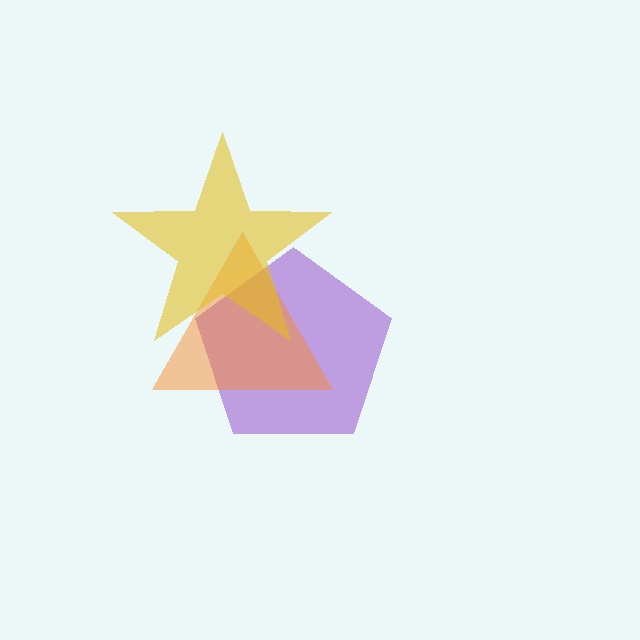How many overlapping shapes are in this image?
There are 3 overlapping shapes in the image.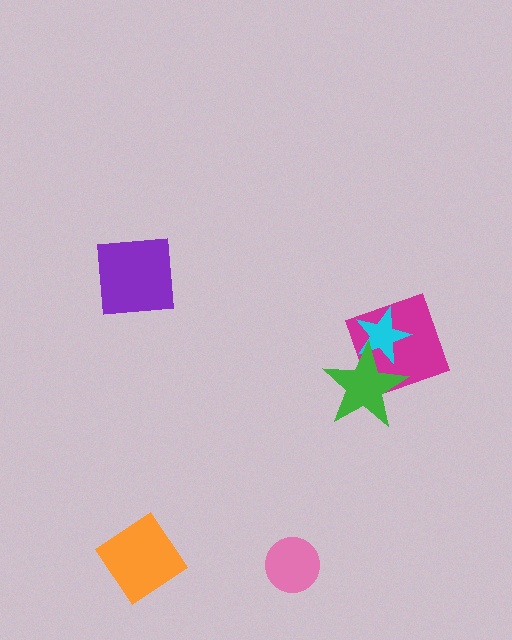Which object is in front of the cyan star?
The green star is in front of the cyan star.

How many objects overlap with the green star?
2 objects overlap with the green star.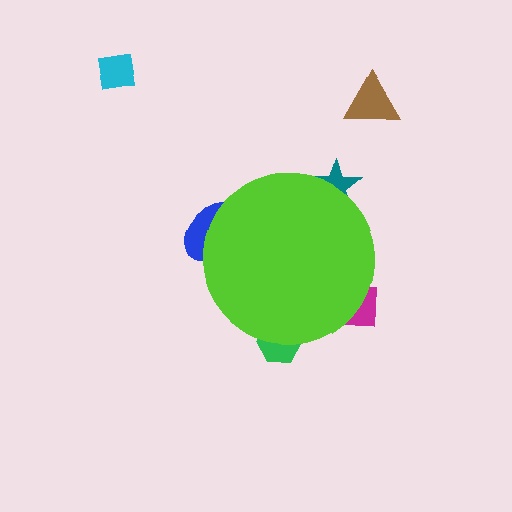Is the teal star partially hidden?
Yes, the teal star is partially hidden behind the lime circle.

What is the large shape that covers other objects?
A lime circle.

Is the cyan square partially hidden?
No, the cyan square is fully visible.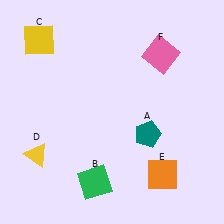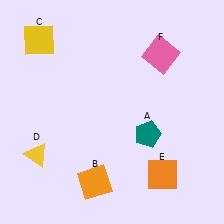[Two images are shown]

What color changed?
The square (B) changed from green in Image 1 to orange in Image 2.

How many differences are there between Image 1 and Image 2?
There is 1 difference between the two images.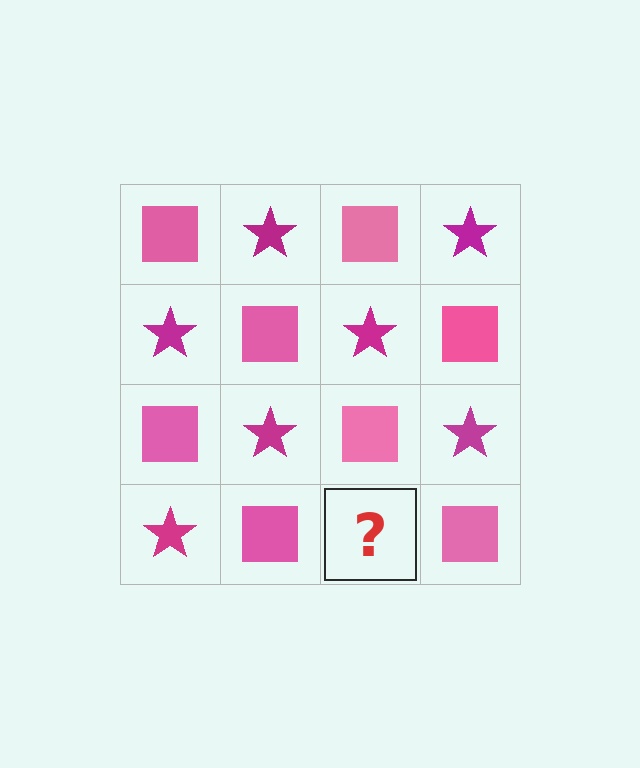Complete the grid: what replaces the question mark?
The question mark should be replaced with a magenta star.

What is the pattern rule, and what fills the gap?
The rule is that it alternates pink square and magenta star in a checkerboard pattern. The gap should be filled with a magenta star.